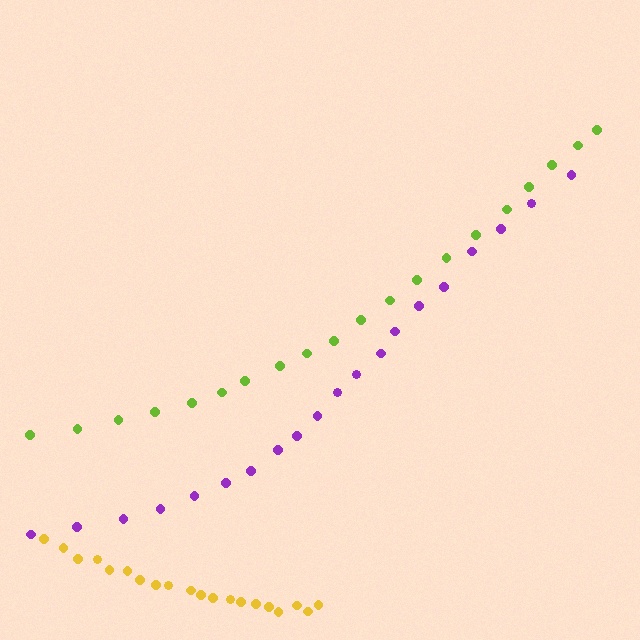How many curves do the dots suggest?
There are 3 distinct paths.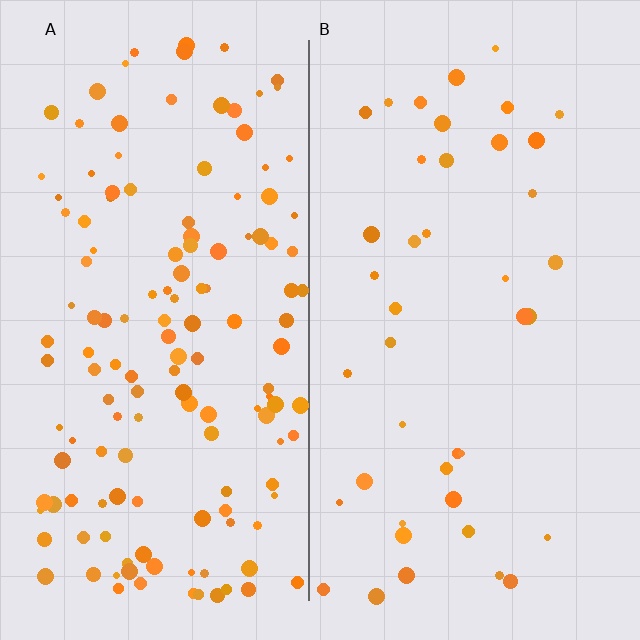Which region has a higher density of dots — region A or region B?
A (the left).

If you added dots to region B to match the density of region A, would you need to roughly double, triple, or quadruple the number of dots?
Approximately triple.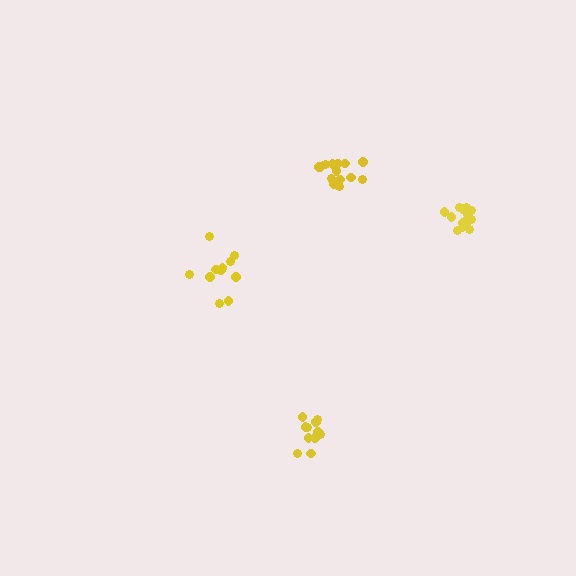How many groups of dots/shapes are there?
There are 4 groups.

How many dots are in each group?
Group 1: 11 dots, Group 2: 14 dots, Group 3: 11 dots, Group 4: 14 dots (50 total).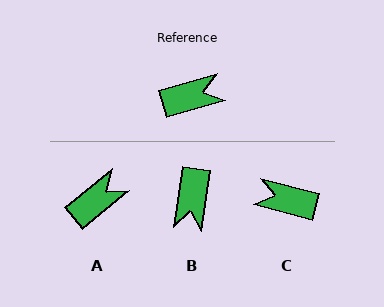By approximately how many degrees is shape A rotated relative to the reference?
Approximately 24 degrees counter-clockwise.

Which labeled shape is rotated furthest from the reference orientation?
C, about 150 degrees away.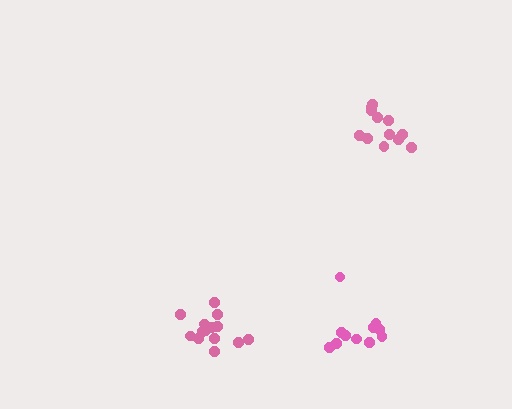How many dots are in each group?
Group 1: 11 dots, Group 2: 14 dots, Group 3: 12 dots (37 total).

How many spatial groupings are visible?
There are 3 spatial groupings.